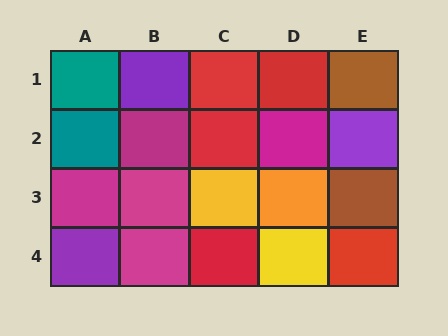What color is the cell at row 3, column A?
Magenta.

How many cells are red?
5 cells are red.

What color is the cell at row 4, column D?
Yellow.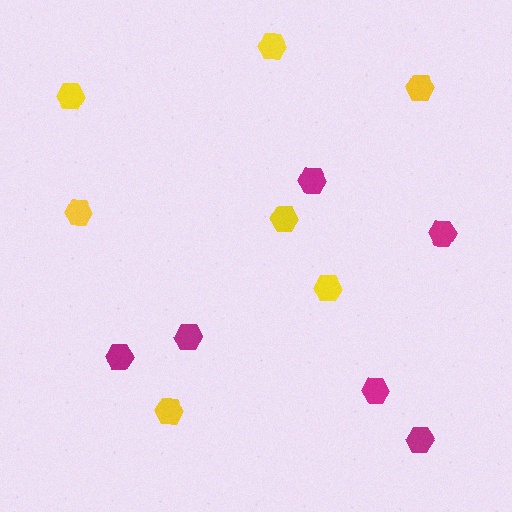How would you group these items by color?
There are 2 groups: one group of magenta hexagons (6) and one group of yellow hexagons (7).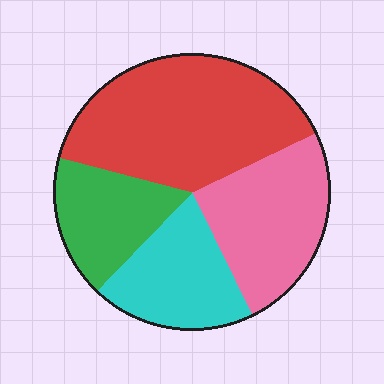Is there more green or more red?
Red.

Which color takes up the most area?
Red, at roughly 40%.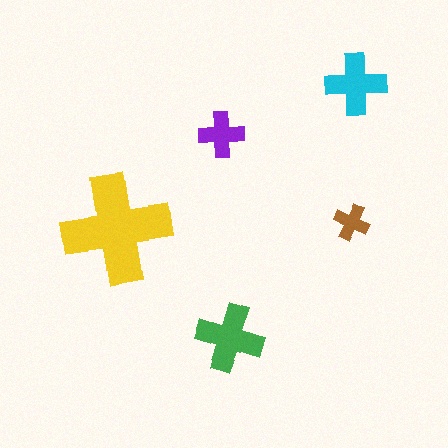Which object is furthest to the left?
The yellow cross is leftmost.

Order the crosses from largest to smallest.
the yellow one, the green one, the cyan one, the purple one, the brown one.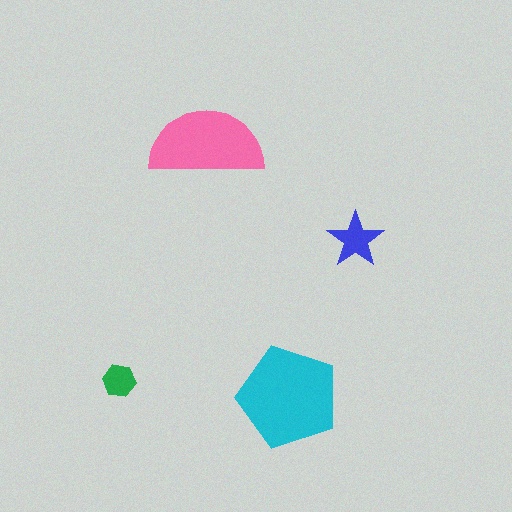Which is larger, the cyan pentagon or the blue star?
The cyan pentagon.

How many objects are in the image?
There are 4 objects in the image.